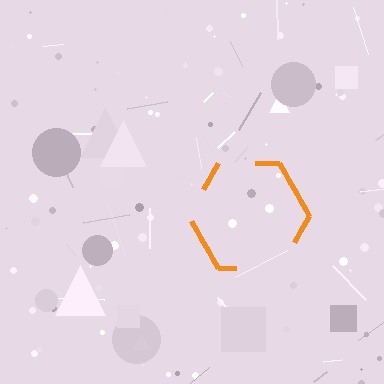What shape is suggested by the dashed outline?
The dashed outline suggests a hexagon.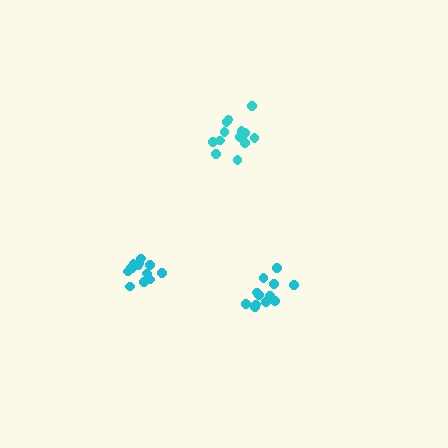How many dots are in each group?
Group 1: 13 dots, Group 2: 12 dots, Group 3: 13 dots (38 total).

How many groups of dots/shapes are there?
There are 3 groups.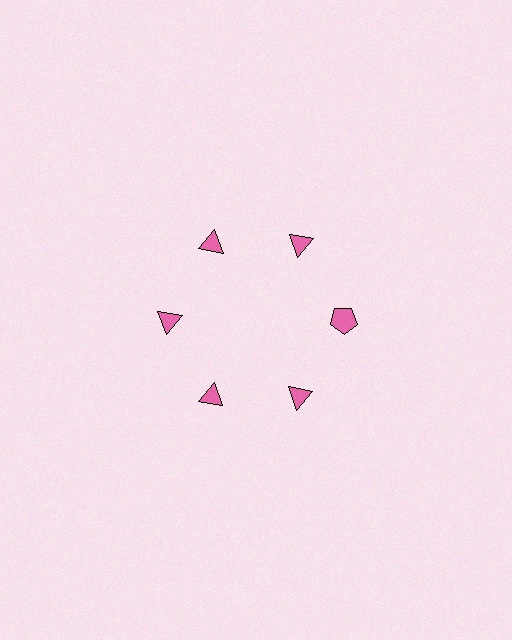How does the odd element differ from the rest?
It has a different shape: pentagon instead of triangle.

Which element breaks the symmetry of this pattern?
The pink pentagon at roughly the 3 o'clock position breaks the symmetry. All other shapes are pink triangles.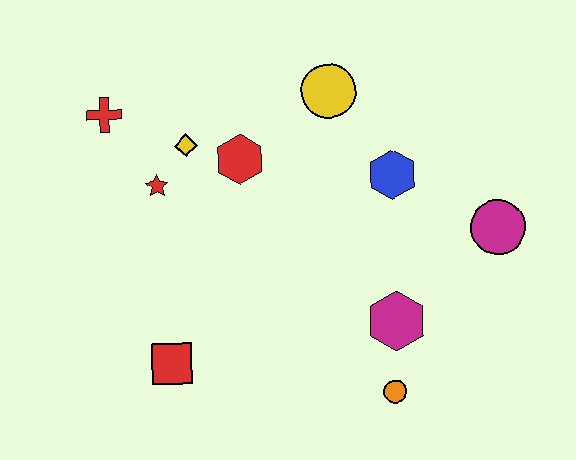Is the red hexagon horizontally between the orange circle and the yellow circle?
No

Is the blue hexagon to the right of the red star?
Yes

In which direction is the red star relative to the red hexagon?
The red star is to the left of the red hexagon.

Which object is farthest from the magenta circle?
The red cross is farthest from the magenta circle.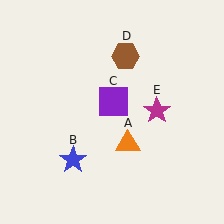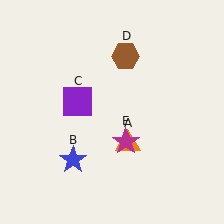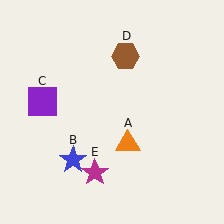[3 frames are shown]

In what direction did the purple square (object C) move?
The purple square (object C) moved left.